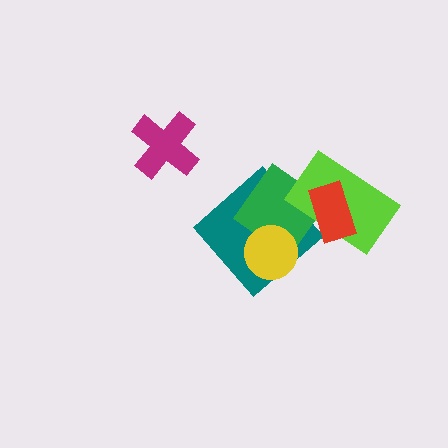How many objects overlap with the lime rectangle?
2 objects overlap with the lime rectangle.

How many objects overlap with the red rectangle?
2 objects overlap with the red rectangle.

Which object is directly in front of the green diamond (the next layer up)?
The lime rectangle is directly in front of the green diamond.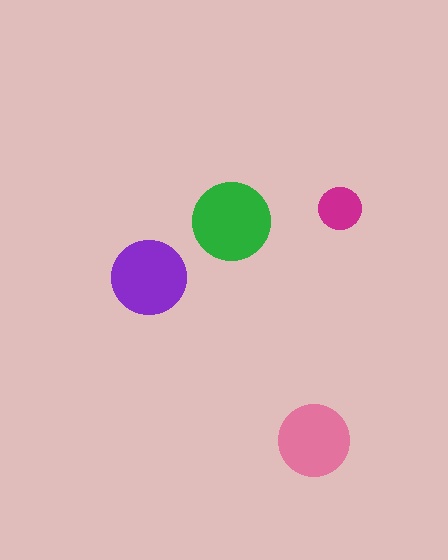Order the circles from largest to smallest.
the green one, the purple one, the pink one, the magenta one.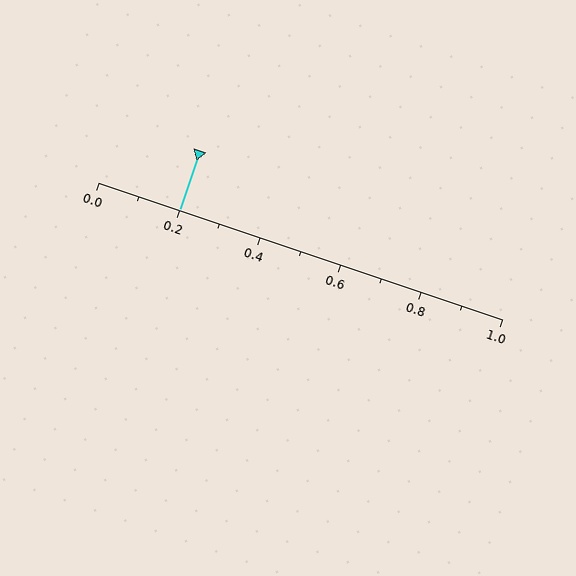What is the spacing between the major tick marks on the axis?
The major ticks are spaced 0.2 apart.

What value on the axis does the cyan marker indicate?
The marker indicates approximately 0.2.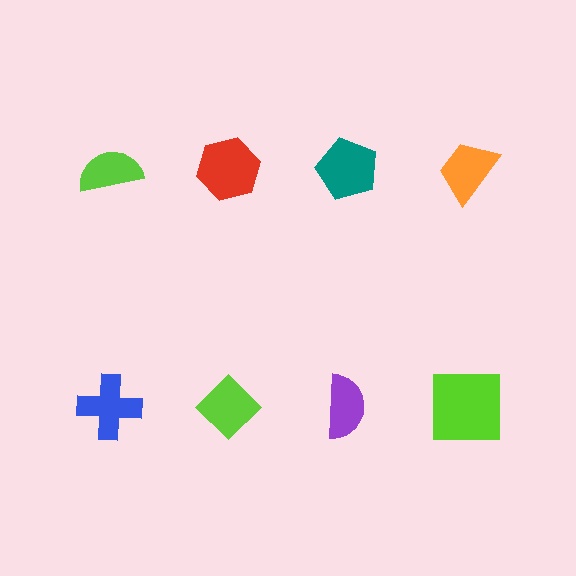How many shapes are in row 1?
4 shapes.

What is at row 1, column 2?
A red hexagon.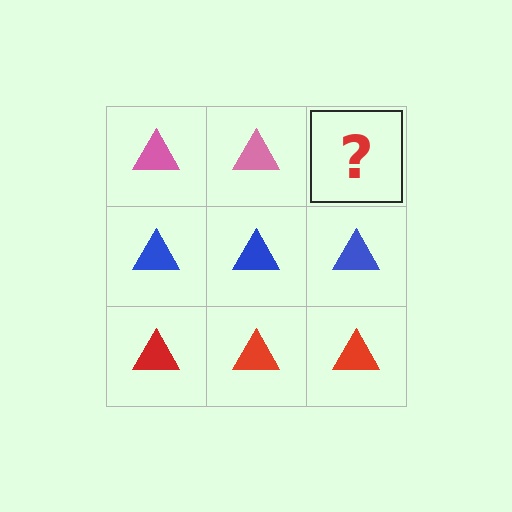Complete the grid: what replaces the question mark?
The question mark should be replaced with a pink triangle.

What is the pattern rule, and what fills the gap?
The rule is that each row has a consistent color. The gap should be filled with a pink triangle.